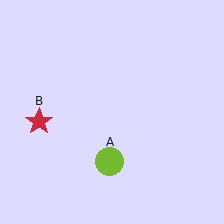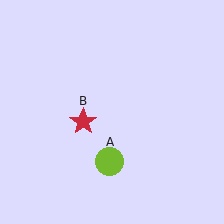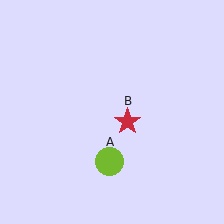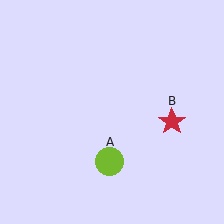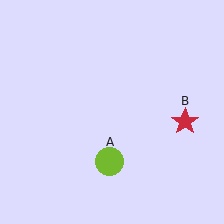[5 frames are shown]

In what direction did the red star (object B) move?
The red star (object B) moved right.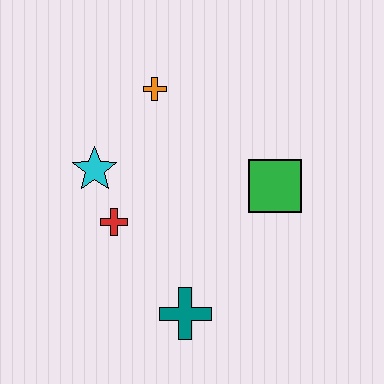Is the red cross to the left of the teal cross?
Yes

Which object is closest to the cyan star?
The red cross is closest to the cyan star.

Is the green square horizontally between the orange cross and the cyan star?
No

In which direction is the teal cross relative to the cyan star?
The teal cross is below the cyan star.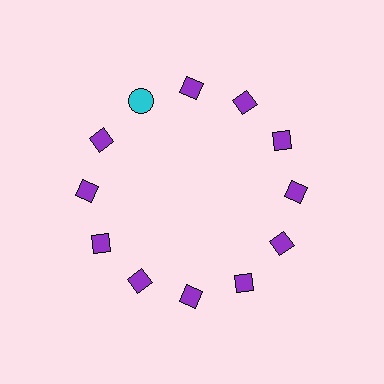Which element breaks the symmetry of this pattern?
The cyan circle at roughly the 11 o'clock position breaks the symmetry. All other shapes are purple diamonds.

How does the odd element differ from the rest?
It differs in both color (cyan instead of purple) and shape (circle instead of diamond).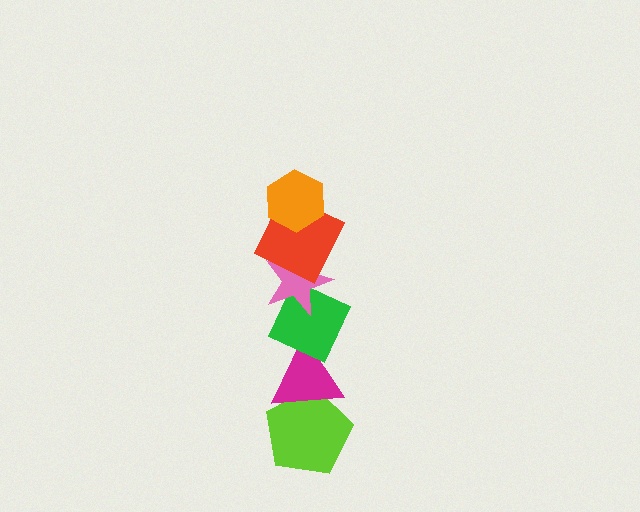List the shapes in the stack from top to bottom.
From top to bottom: the orange hexagon, the red square, the pink star, the green diamond, the magenta triangle, the lime pentagon.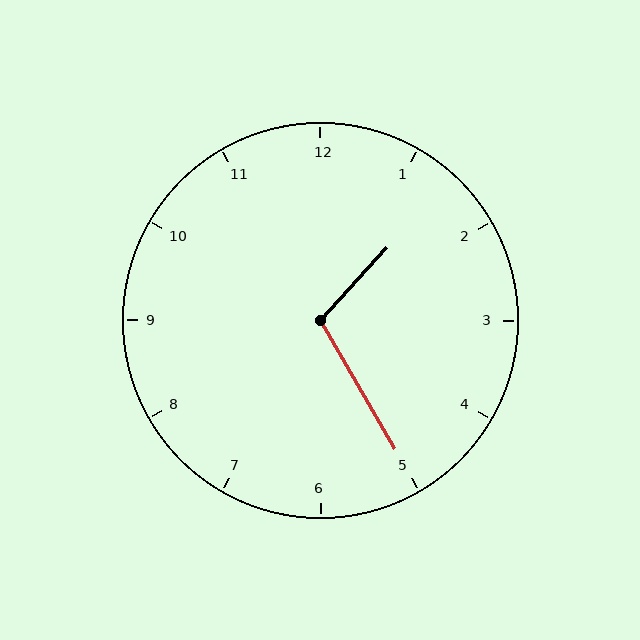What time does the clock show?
1:25.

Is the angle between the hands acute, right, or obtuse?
It is obtuse.